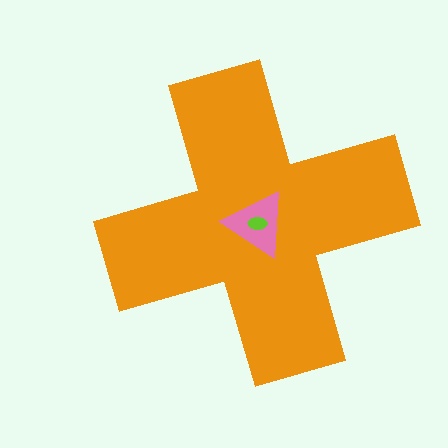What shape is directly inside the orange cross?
The pink triangle.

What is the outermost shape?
The orange cross.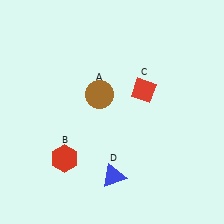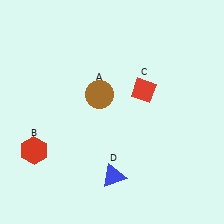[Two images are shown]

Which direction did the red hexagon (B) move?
The red hexagon (B) moved left.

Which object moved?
The red hexagon (B) moved left.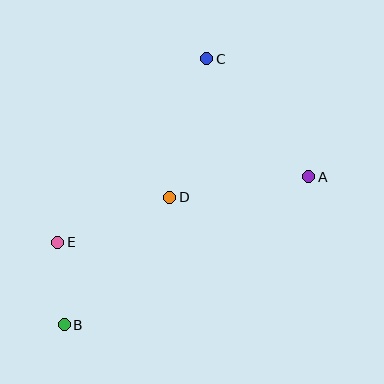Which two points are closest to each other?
Points B and E are closest to each other.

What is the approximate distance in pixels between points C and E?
The distance between C and E is approximately 237 pixels.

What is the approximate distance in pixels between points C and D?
The distance between C and D is approximately 144 pixels.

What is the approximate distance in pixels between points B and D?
The distance between B and D is approximately 165 pixels.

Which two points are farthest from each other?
Points B and C are farthest from each other.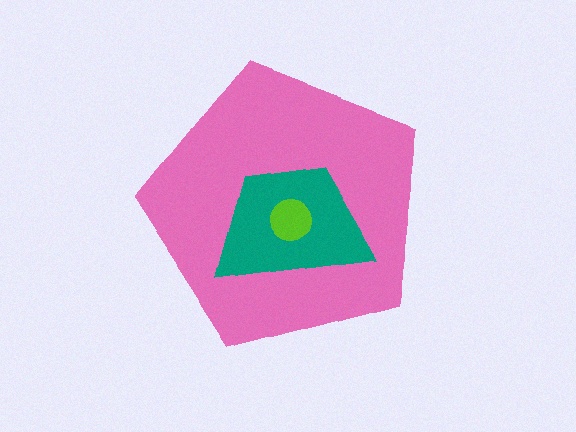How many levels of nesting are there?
3.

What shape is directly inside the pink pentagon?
The teal trapezoid.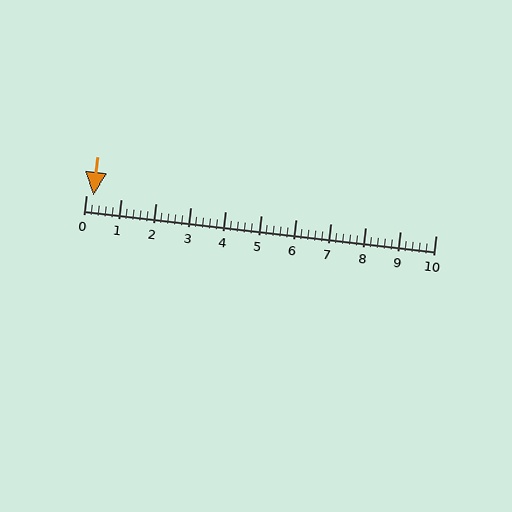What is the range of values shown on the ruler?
The ruler shows values from 0 to 10.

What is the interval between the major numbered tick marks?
The major tick marks are spaced 1 units apart.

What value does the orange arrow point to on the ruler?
The orange arrow points to approximately 0.2.